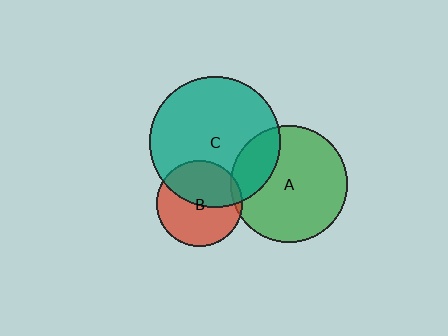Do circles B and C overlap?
Yes.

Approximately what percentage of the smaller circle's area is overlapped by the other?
Approximately 45%.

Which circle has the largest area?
Circle C (teal).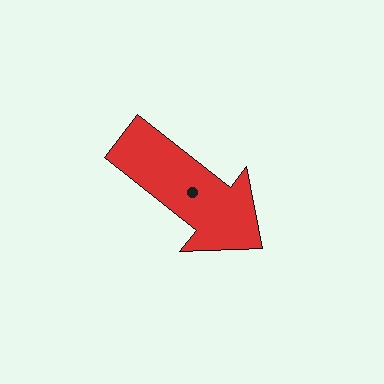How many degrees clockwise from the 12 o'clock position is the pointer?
Approximately 128 degrees.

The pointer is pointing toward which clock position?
Roughly 4 o'clock.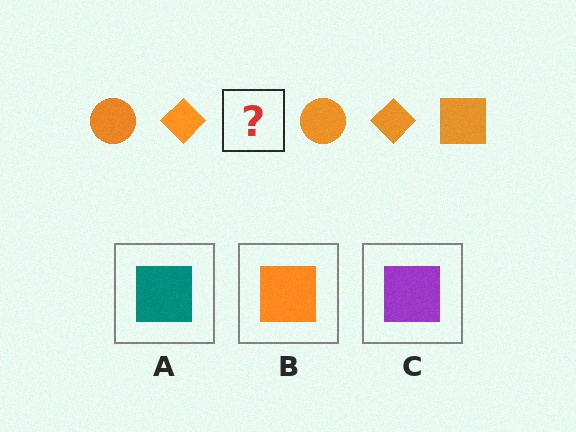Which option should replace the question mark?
Option B.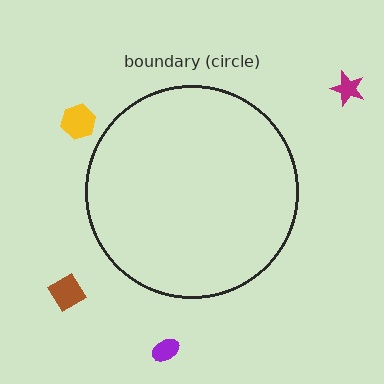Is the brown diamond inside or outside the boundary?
Outside.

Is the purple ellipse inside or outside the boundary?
Outside.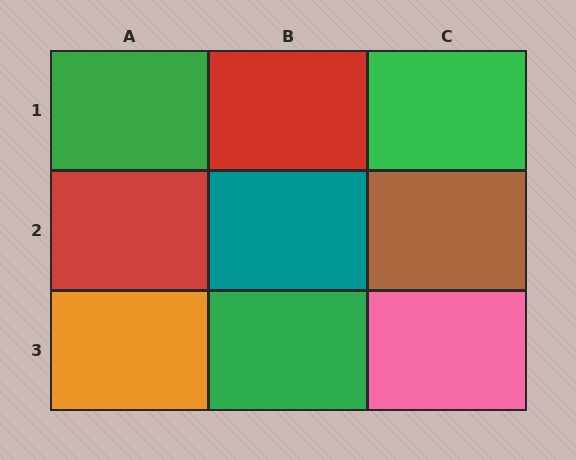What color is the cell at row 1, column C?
Green.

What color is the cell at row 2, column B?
Teal.